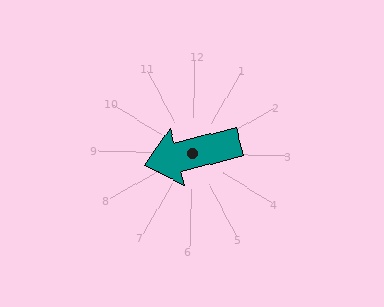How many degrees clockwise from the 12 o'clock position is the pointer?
Approximately 254 degrees.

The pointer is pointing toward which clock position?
Roughly 8 o'clock.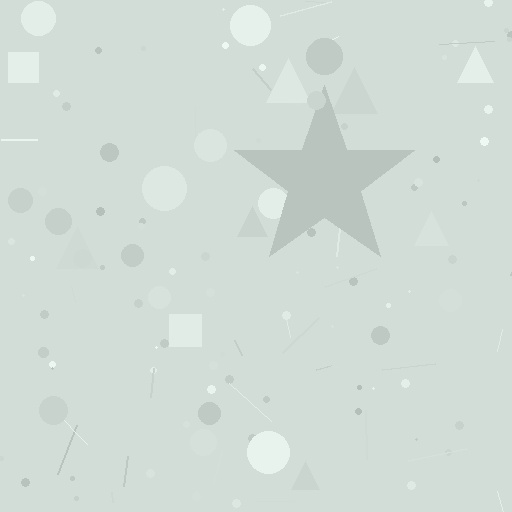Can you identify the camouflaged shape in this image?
The camouflaged shape is a star.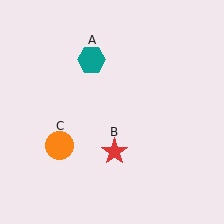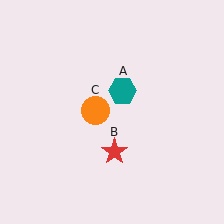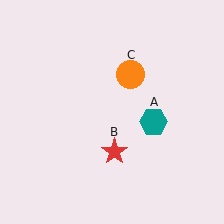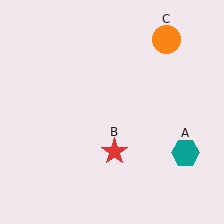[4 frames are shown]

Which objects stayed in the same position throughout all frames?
Red star (object B) remained stationary.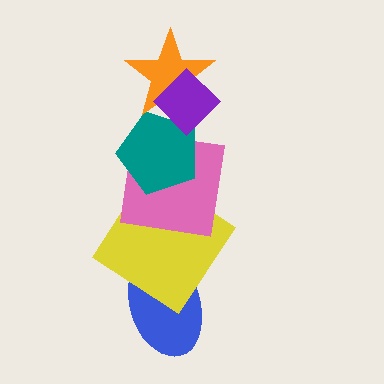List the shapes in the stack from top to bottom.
From top to bottom: the purple diamond, the orange star, the teal pentagon, the pink square, the yellow diamond, the blue ellipse.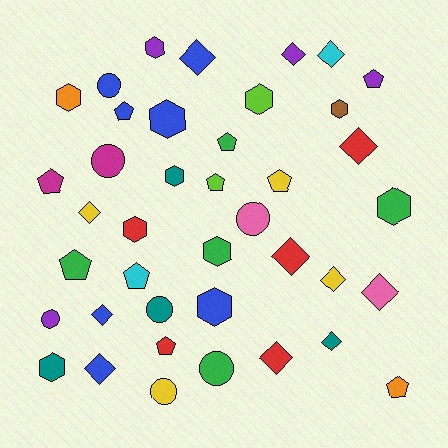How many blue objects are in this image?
There are 7 blue objects.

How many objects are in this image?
There are 40 objects.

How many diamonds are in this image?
There are 12 diamonds.